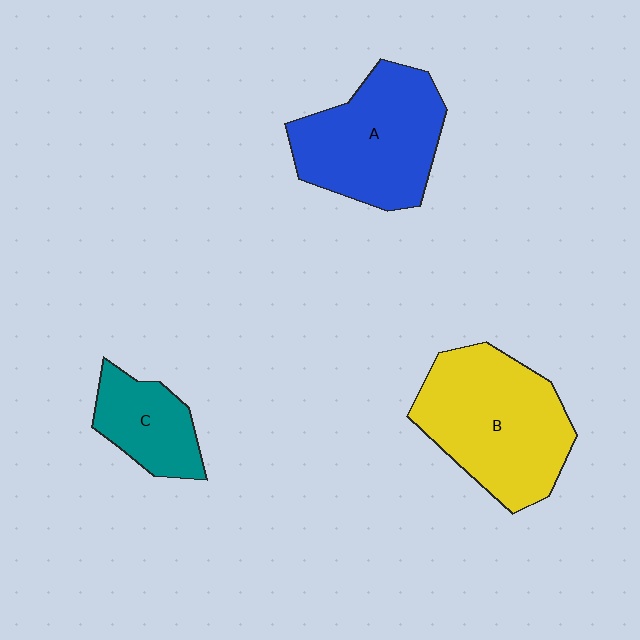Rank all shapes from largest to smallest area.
From largest to smallest: B (yellow), A (blue), C (teal).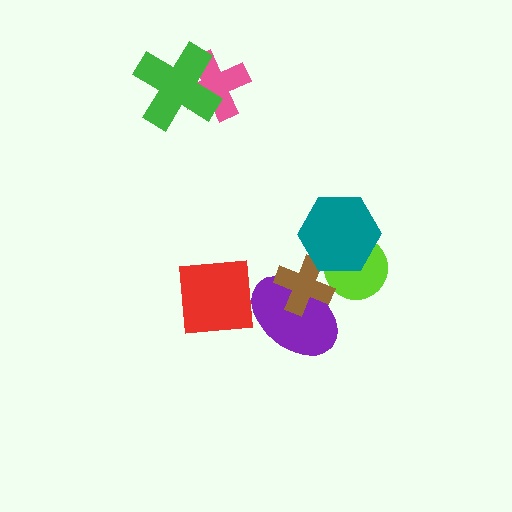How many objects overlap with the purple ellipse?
1 object overlaps with the purple ellipse.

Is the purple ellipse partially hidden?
Yes, it is partially covered by another shape.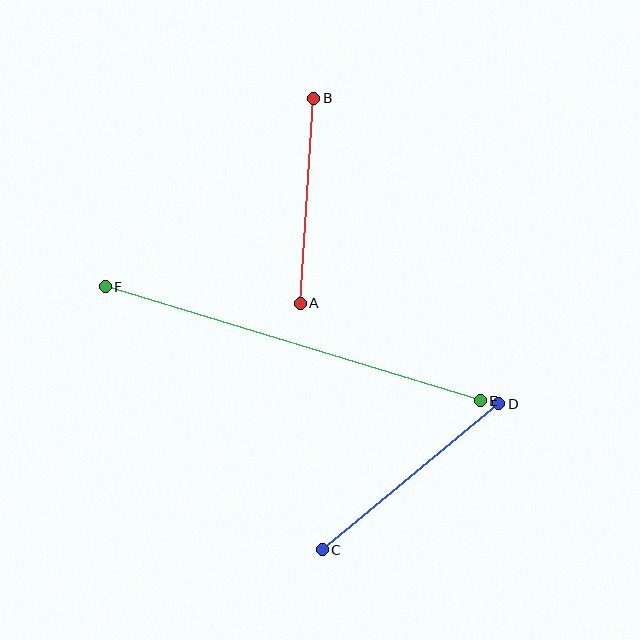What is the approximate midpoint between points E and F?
The midpoint is at approximately (293, 344) pixels.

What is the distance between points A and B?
The distance is approximately 206 pixels.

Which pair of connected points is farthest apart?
Points E and F are farthest apart.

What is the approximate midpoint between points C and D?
The midpoint is at approximately (411, 477) pixels.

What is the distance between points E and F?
The distance is approximately 392 pixels.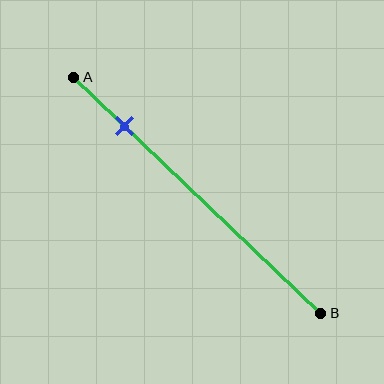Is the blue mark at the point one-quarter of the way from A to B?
No, the mark is at about 20% from A, not at the 25% one-quarter point.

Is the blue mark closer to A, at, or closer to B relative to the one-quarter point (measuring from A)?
The blue mark is closer to point A than the one-quarter point of segment AB.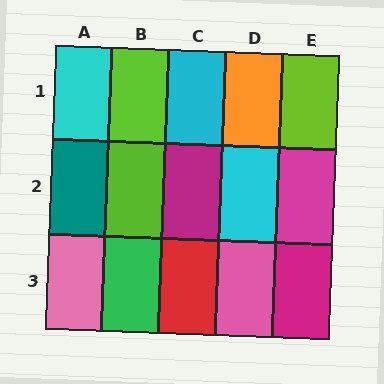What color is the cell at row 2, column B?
Lime.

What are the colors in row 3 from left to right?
Pink, green, red, pink, magenta.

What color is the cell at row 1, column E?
Lime.